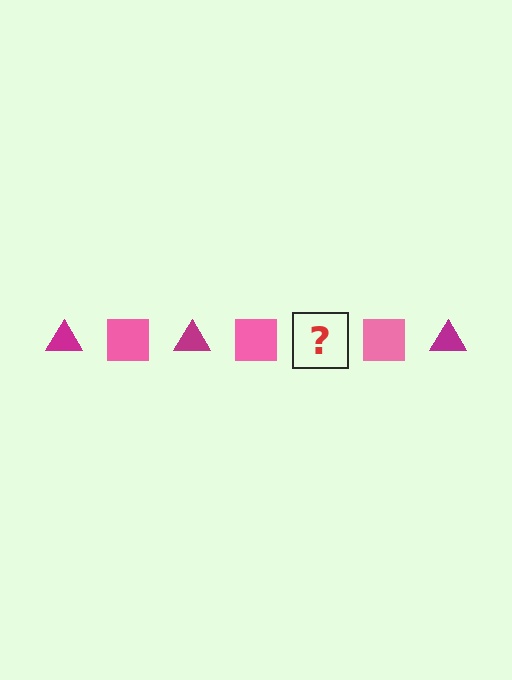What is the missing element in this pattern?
The missing element is a magenta triangle.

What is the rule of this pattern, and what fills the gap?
The rule is that the pattern alternates between magenta triangle and pink square. The gap should be filled with a magenta triangle.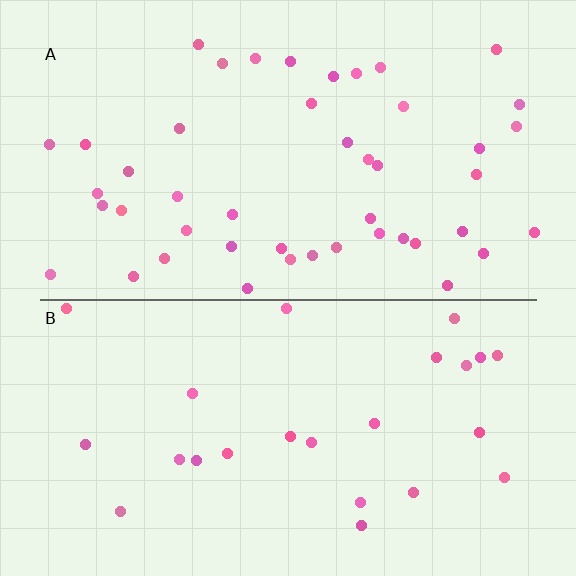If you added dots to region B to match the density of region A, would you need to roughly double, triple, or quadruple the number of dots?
Approximately double.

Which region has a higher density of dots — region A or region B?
A (the top).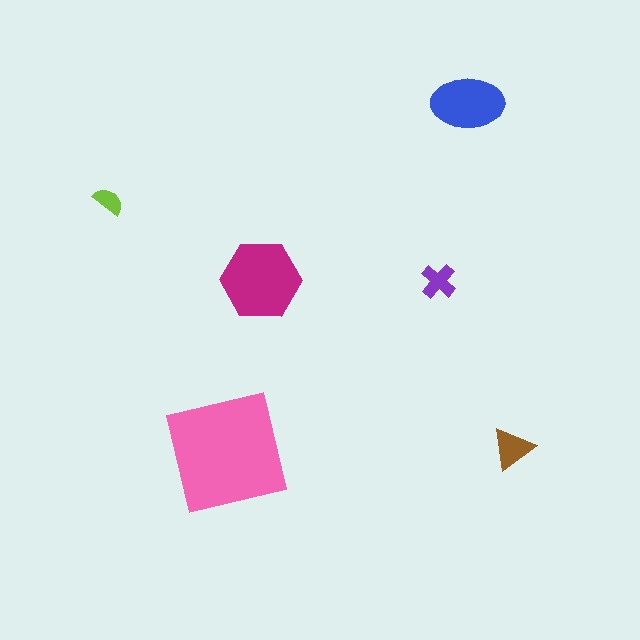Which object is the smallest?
The lime semicircle.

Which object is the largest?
The pink square.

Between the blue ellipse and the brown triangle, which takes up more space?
The blue ellipse.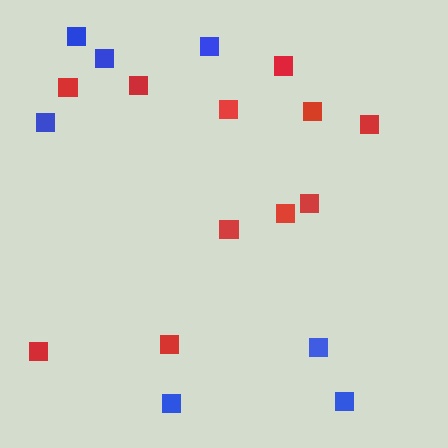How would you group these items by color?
There are 2 groups: one group of red squares (11) and one group of blue squares (7).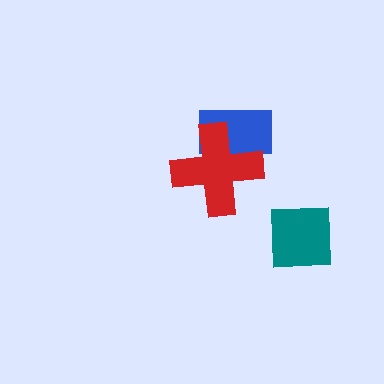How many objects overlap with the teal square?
0 objects overlap with the teal square.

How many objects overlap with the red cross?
1 object overlaps with the red cross.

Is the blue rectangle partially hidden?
Yes, it is partially covered by another shape.